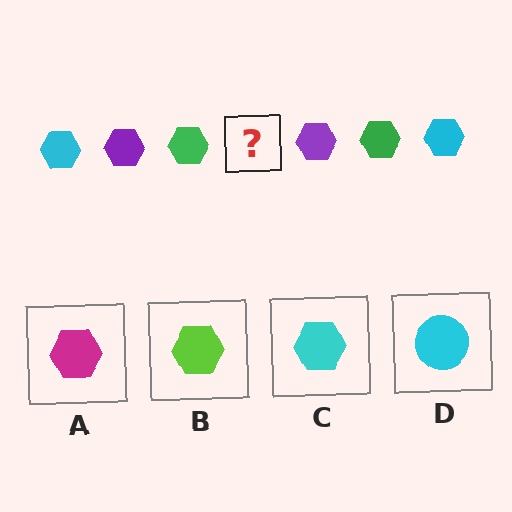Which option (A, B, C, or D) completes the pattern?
C.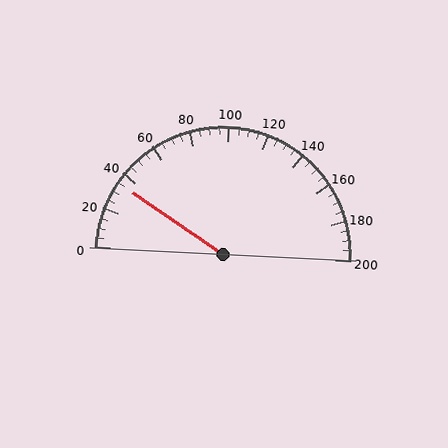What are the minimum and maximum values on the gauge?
The gauge ranges from 0 to 200.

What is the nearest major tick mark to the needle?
The nearest major tick mark is 40.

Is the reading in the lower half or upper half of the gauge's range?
The reading is in the lower half of the range (0 to 200).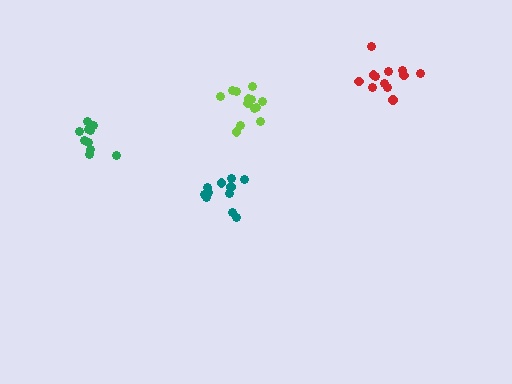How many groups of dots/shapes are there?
There are 4 groups.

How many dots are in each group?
Group 1: 12 dots, Group 2: 11 dots, Group 3: 13 dots, Group 4: 10 dots (46 total).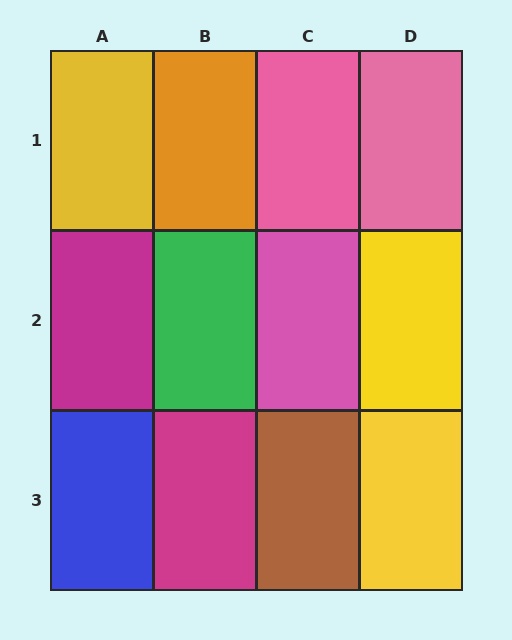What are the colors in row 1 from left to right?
Yellow, orange, pink, pink.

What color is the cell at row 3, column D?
Yellow.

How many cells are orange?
1 cell is orange.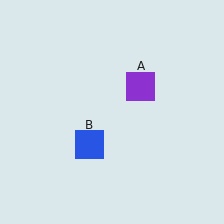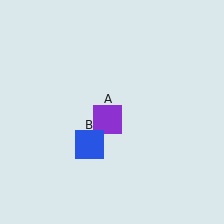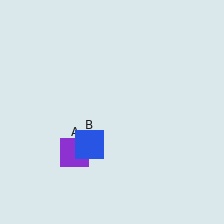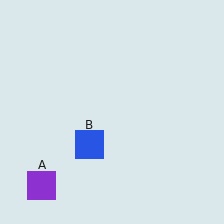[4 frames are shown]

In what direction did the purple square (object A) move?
The purple square (object A) moved down and to the left.